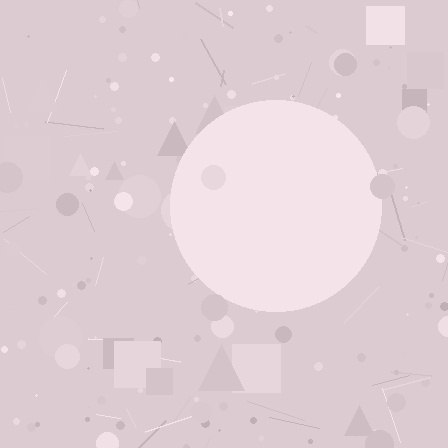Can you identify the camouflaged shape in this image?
The camouflaged shape is a circle.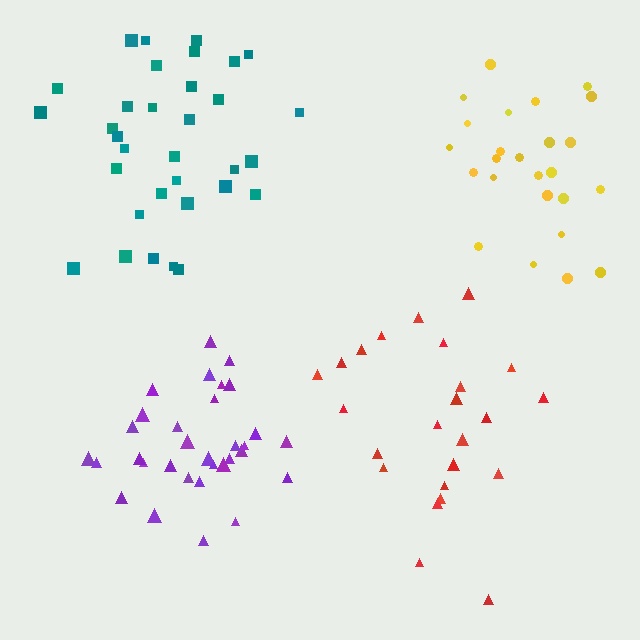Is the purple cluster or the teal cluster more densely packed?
Purple.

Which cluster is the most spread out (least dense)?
Red.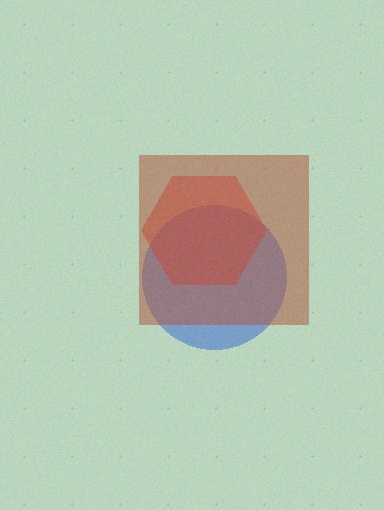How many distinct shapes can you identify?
There are 3 distinct shapes: a blue circle, a red hexagon, a brown square.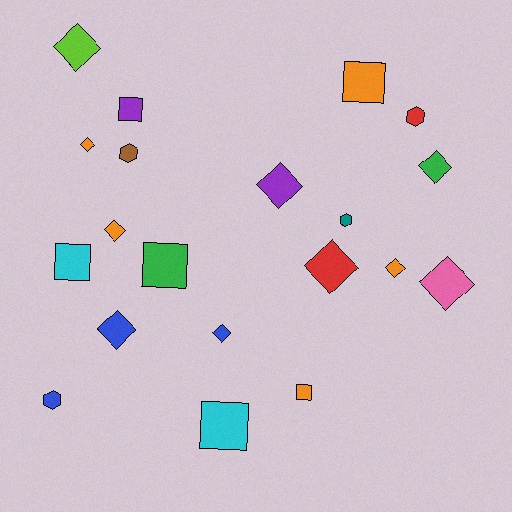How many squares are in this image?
There are 6 squares.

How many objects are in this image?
There are 20 objects.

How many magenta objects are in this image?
There are no magenta objects.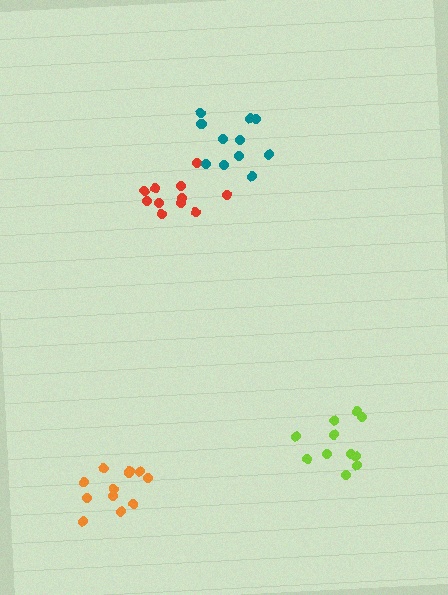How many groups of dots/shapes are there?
There are 4 groups.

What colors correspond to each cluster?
The clusters are colored: lime, red, teal, orange.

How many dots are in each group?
Group 1: 11 dots, Group 2: 11 dots, Group 3: 11 dots, Group 4: 12 dots (45 total).